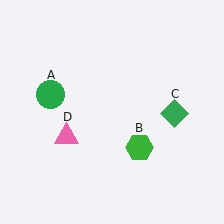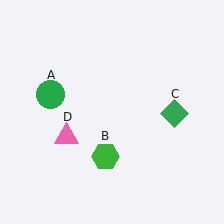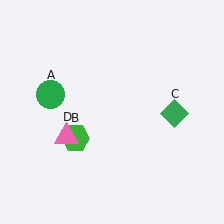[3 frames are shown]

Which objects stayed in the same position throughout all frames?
Green circle (object A) and green diamond (object C) and pink triangle (object D) remained stationary.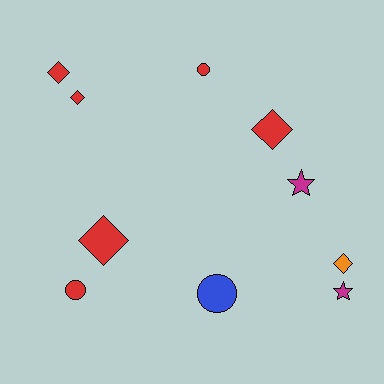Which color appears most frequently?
Red, with 6 objects.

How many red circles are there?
There are 2 red circles.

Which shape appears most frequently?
Diamond, with 5 objects.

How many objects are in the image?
There are 10 objects.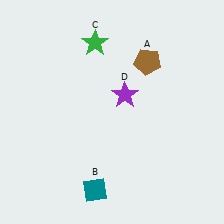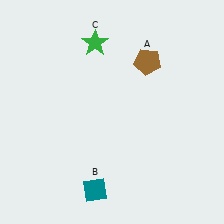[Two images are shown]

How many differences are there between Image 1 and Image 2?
There is 1 difference between the two images.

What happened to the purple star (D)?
The purple star (D) was removed in Image 2. It was in the top-right area of Image 1.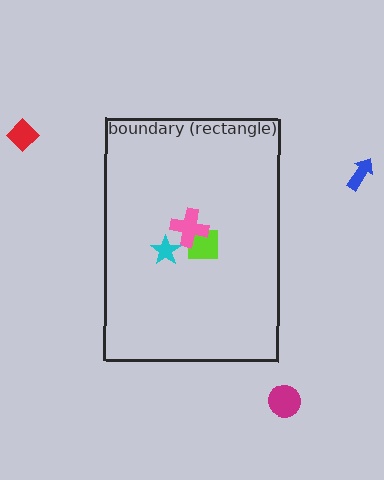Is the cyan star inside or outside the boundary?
Inside.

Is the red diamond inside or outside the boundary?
Outside.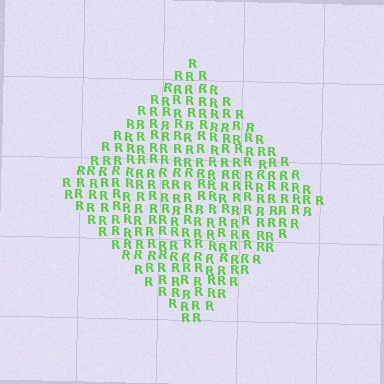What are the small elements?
The small elements are letter R's.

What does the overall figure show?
The overall figure shows a diamond.